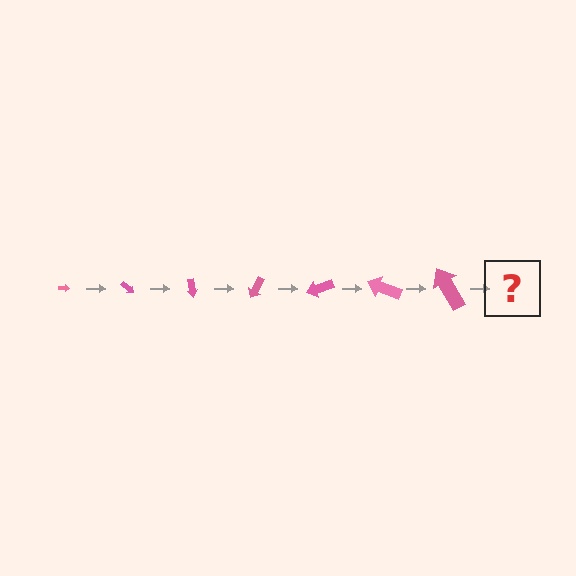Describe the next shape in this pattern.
It should be an arrow, larger than the previous one and rotated 280 degrees from the start.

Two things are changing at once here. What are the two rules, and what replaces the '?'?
The two rules are that the arrow grows larger each step and it rotates 40 degrees each step. The '?' should be an arrow, larger than the previous one and rotated 280 degrees from the start.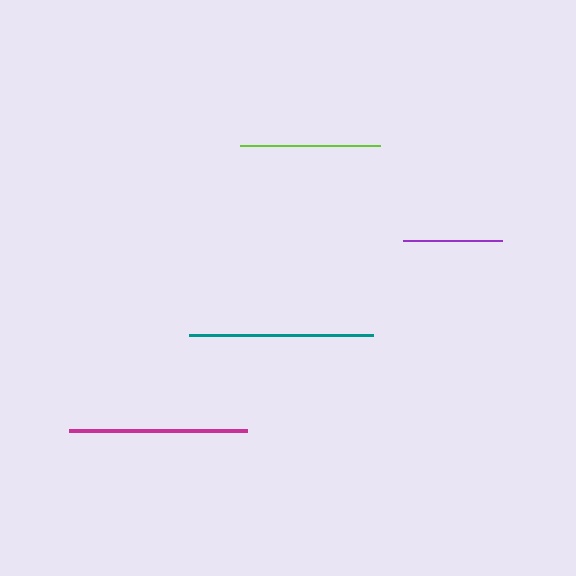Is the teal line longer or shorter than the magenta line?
The teal line is longer than the magenta line.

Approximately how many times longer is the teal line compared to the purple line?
The teal line is approximately 1.9 times the length of the purple line.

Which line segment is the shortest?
The purple line is the shortest at approximately 99 pixels.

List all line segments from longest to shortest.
From longest to shortest: teal, magenta, lime, purple.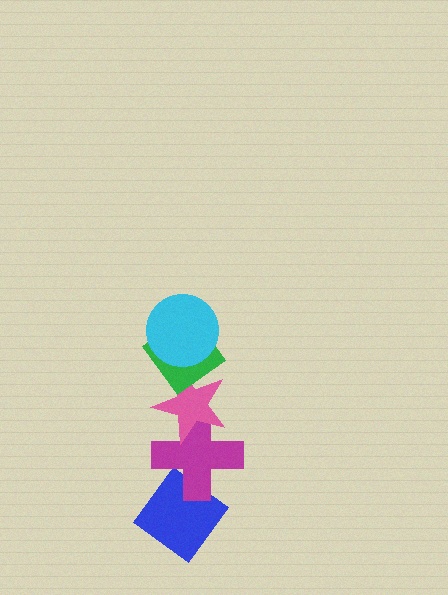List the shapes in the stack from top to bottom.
From top to bottom: the cyan circle, the green diamond, the pink star, the magenta cross, the blue diamond.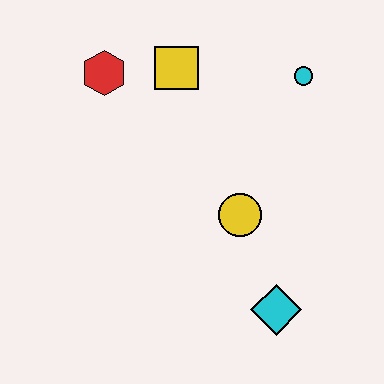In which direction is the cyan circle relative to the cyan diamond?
The cyan circle is above the cyan diamond.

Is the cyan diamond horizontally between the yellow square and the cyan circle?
Yes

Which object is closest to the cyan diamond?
The yellow circle is closest to the cyan diamond.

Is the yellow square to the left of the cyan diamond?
Yes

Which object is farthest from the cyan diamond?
The red hexagon is farthest from the cyan diamond.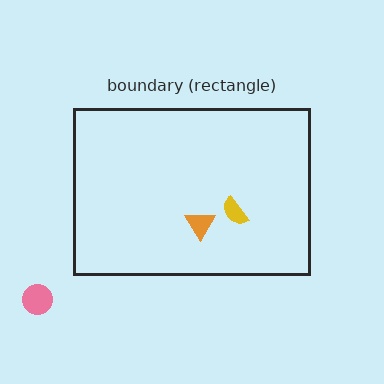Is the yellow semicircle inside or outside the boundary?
Inside.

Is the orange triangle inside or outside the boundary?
Inside.